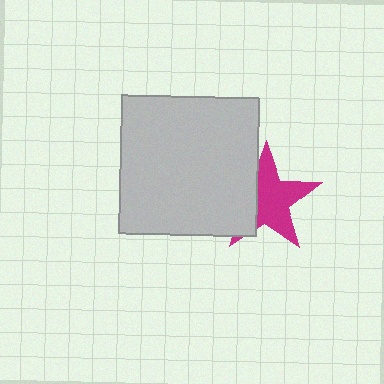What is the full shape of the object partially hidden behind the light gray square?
The partially hidden object is a magenta star.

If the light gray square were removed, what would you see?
You would see the complete magenta star.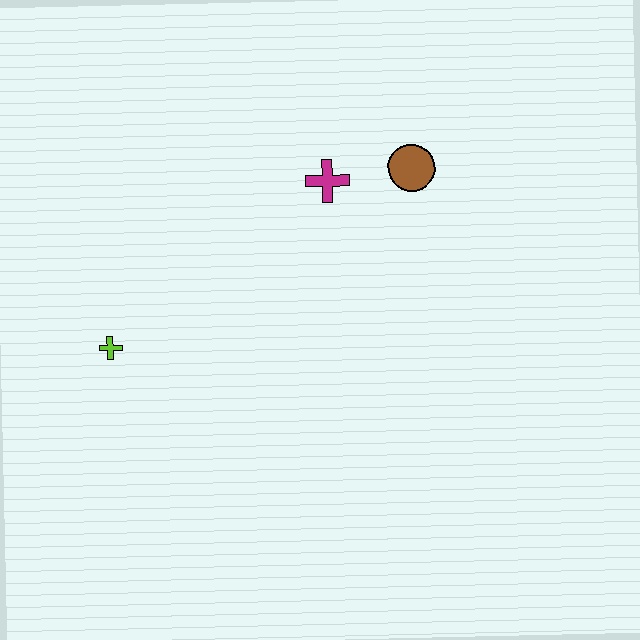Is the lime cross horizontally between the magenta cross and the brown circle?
No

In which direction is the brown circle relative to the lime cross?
The brown circle is to the right of the lime cross.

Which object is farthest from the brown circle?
The lime cross is farthest from the brown circle.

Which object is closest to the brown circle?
The magenta cross is closest to the brown circle.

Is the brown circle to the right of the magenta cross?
Yes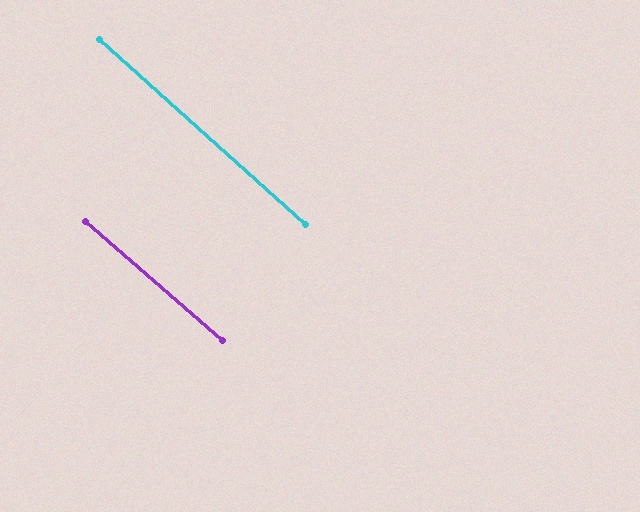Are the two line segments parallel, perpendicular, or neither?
Parallel — their directions differ by only 1.2°.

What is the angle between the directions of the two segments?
Approximately 1 degree.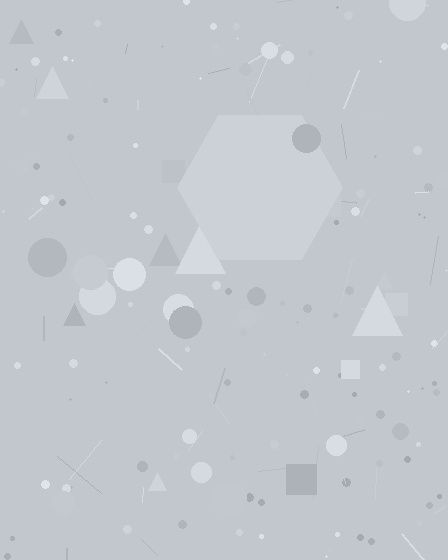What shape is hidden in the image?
A hexagon is hidden in the image.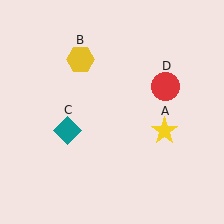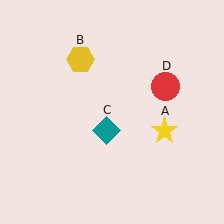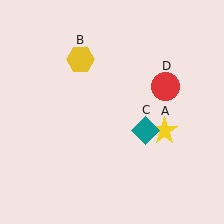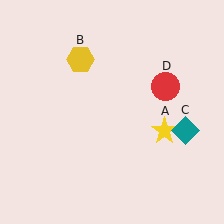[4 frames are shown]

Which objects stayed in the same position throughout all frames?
Yellow star (object A) and yellow hexagon (object B) and red circle (object D) remained stationary.